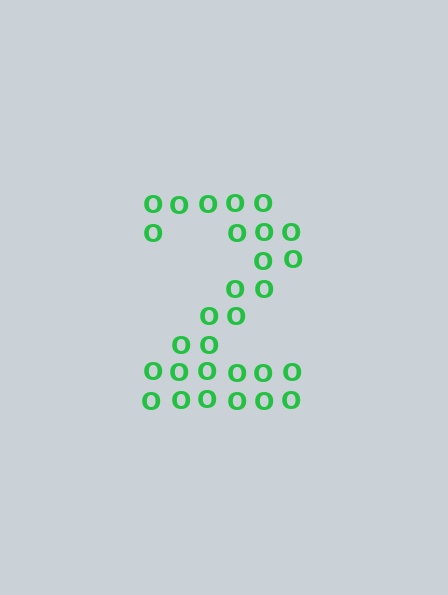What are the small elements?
The small elements are letter O's.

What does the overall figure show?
The overall figure shows the digit 2.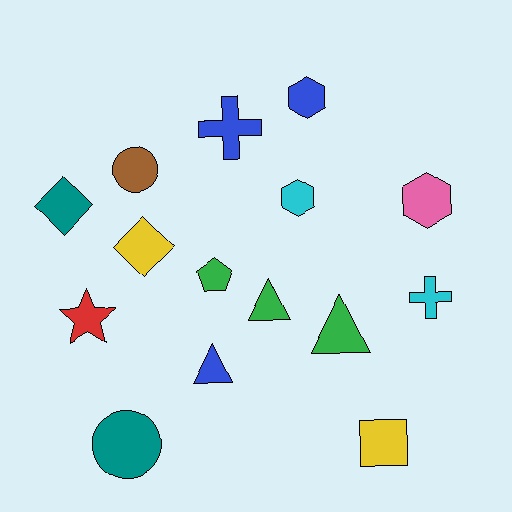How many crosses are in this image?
There are 2 crosses.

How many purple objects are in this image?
There are no purple objects.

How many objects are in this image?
There are 15 objects.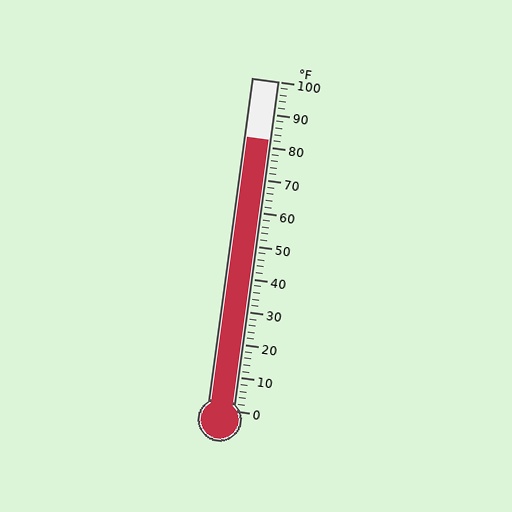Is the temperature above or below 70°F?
The temperature is above 70°F.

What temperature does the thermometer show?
The thermometer shows approximately 82°F.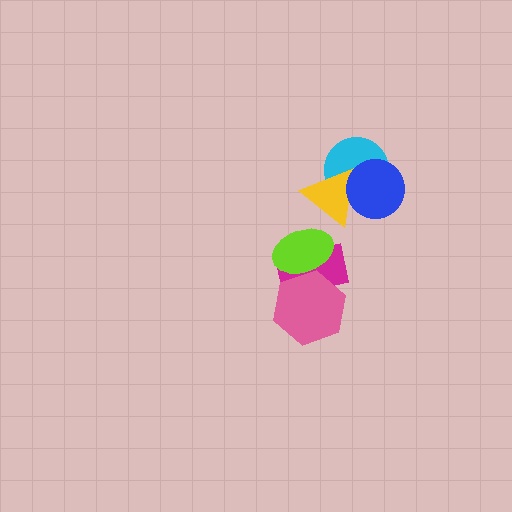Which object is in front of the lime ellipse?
The pink hexagon is in front of the lime ellipse.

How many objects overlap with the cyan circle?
2 objects overlap with the cyan circle.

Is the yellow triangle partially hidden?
Yes, it is partially covered by another shape.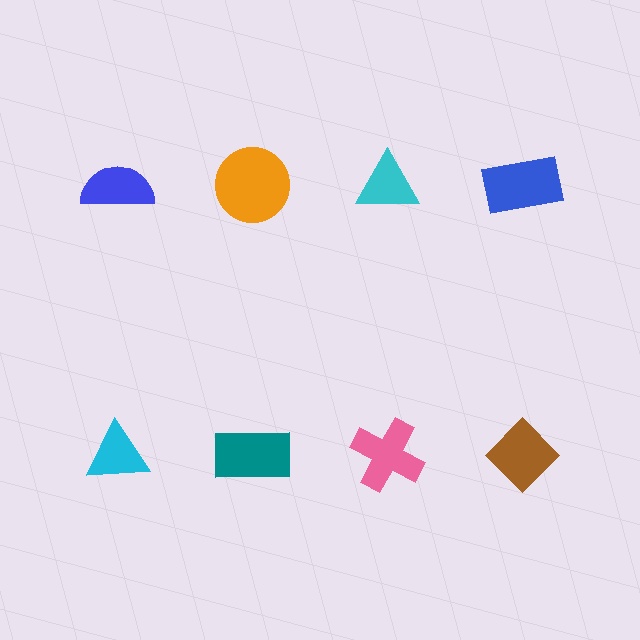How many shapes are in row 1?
4 shapes.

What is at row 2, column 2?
A teal rectangle.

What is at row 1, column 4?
A blue rectangle.